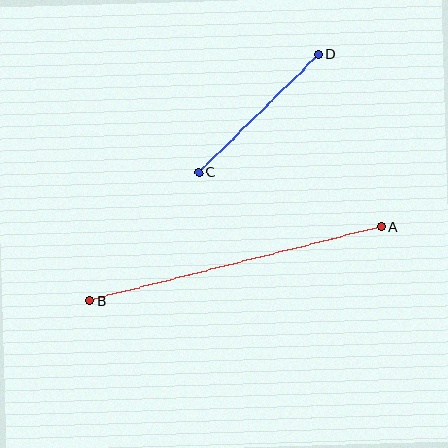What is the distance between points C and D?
The distance is approximately 169 pixels.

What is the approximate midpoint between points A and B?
The midpoint is at approximately (235, 264) pixels.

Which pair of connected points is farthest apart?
Points A and B are farthest apart.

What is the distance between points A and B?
The distance is approximately 301 pixels.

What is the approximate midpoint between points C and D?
The midpoint is at approximately (258, 113) pixels.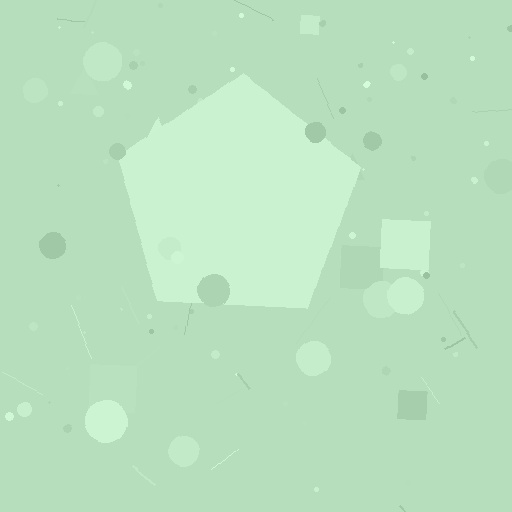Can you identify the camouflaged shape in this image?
The camouflaged shape is a pentagon.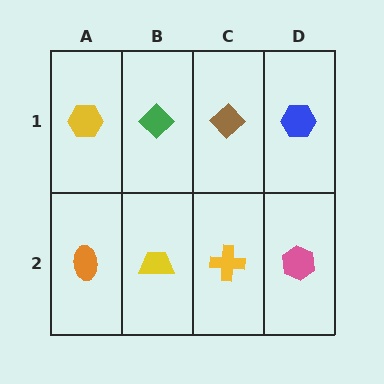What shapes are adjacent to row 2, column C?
A brown diamond (row 1, column C), a yellow trapezoid (row 2, column B), a pink hexagon (row 2, column D).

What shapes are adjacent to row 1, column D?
A pink hexagon (row 2, column D), a brown diamond (row 1, column C).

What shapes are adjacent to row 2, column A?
A yellow hexagon (row 1, column A), a yellow trapezoid (row 2, column B).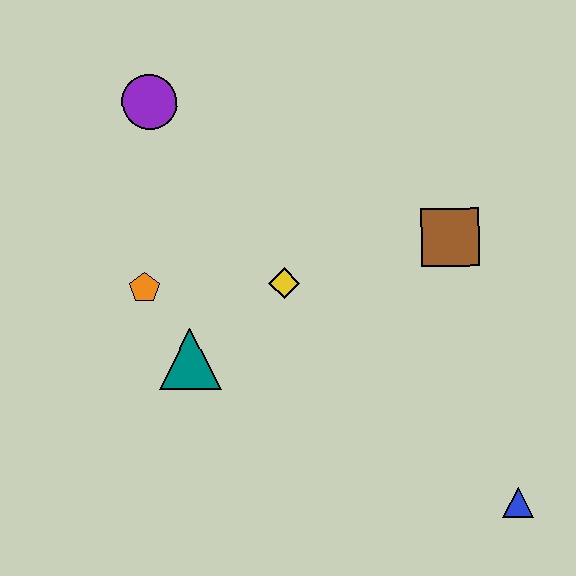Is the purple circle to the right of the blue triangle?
No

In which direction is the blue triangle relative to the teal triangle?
The blue triangle is to the right of the teal triangle.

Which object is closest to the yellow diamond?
The teal triangle is closest to the yellow diamond.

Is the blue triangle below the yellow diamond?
Yes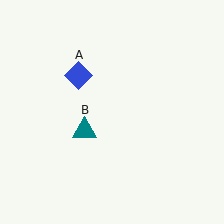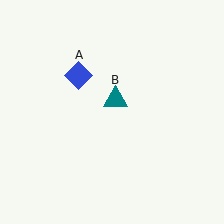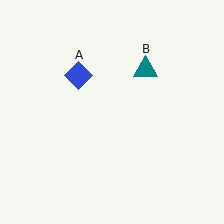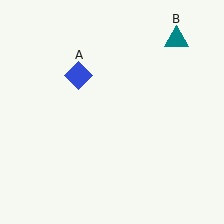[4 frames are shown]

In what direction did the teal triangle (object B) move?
The teal triangle (object B) moved up and to the right.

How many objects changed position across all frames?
1 object changed position: teal triangle (object B).